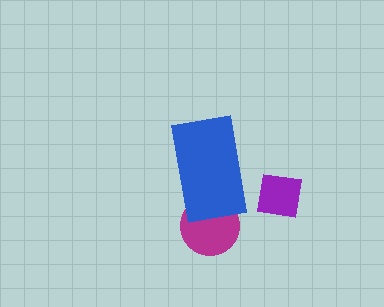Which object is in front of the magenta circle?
The blue rectangle is in front of the magenta circle.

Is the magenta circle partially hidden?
Yes, it is partially covered by another shape.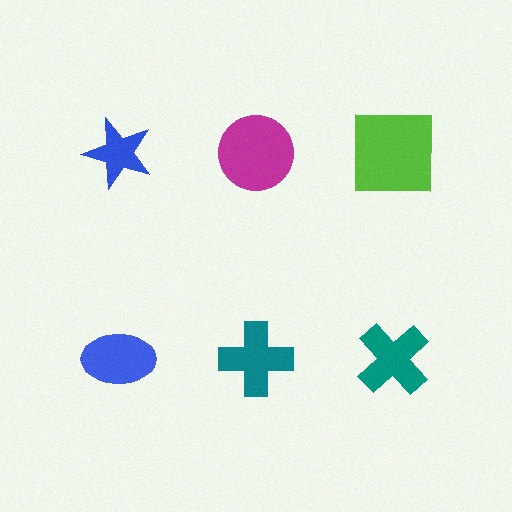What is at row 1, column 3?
A lime square.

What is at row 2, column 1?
A blue ellipse.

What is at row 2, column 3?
A teal cross.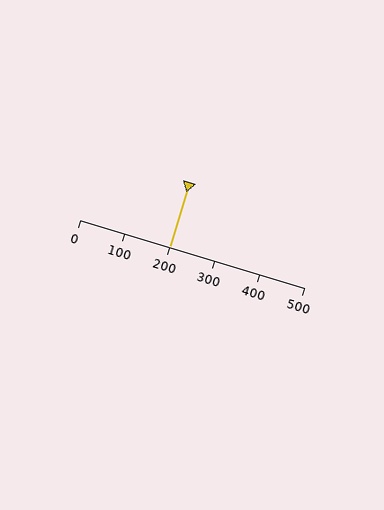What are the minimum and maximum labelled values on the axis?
The axis runs from 0 to 500.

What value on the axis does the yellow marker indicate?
The marker indicates approximately 200.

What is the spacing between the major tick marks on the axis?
The major ticks are spaced 100 apart.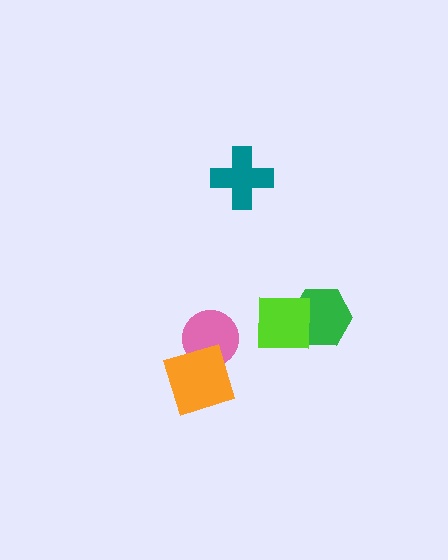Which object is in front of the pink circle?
The orange diamond is in front of the pink circle.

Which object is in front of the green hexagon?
The lime square is in front of the green hexagon.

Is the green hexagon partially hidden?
Yes, it is partially covered by another shape.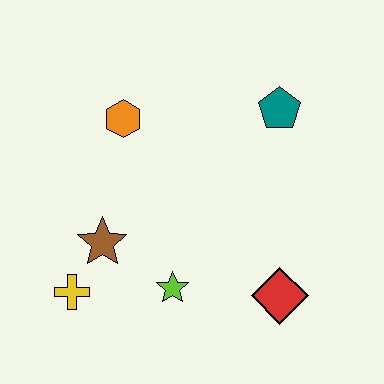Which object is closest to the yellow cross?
The brown star is closest to the yellow cross.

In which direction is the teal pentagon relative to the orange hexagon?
The teal pentagon is to the right of the orange hexagon.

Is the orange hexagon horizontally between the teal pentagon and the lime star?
No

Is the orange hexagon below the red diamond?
No